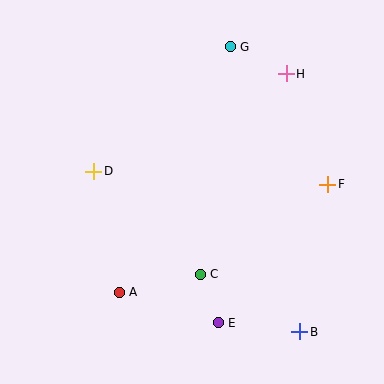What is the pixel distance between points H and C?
The distance between H and C is 218 pixels.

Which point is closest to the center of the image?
Point C at (200, 274) is closest to the center.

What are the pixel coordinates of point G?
Point G is at (230, 47).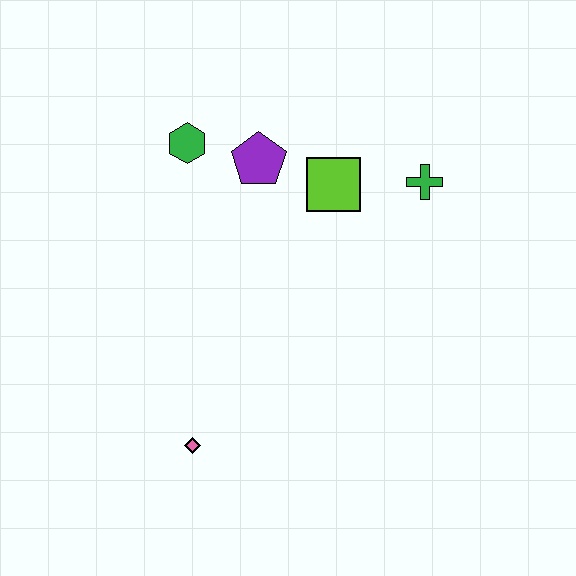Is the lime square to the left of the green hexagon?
No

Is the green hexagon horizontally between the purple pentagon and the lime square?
No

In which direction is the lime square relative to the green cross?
The lime square is to the left of the green cross.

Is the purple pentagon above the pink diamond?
Yes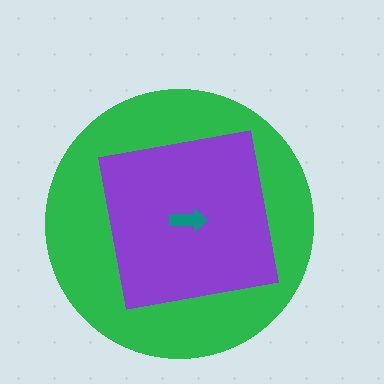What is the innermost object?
The teal arrow.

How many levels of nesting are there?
3.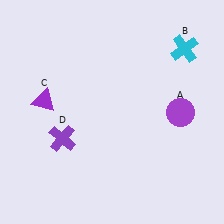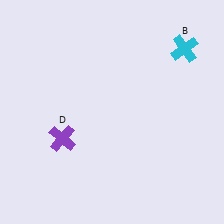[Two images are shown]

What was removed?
The purple triangle (C), the purple circle (A) were removed in Image 2.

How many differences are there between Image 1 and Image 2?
There are 2 differences between the two images.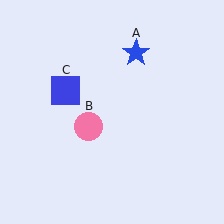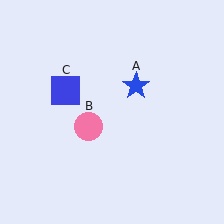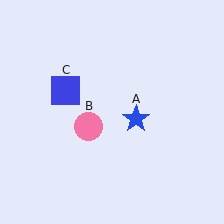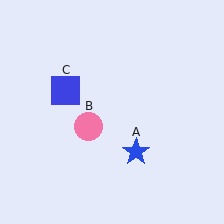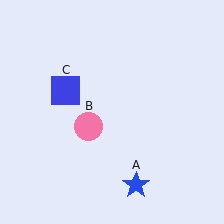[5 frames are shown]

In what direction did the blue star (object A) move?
The blue star (object A) moved down.